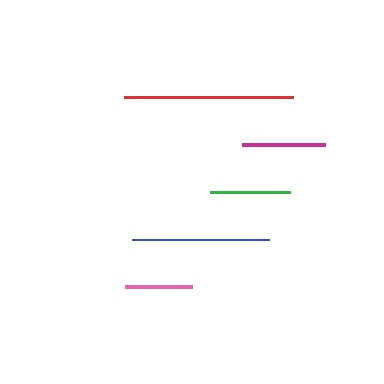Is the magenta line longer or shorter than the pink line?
The magenta line is longer than the pink line.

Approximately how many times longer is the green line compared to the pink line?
The green line is approximately 1.2 times the length of the pink line.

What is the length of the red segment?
The red segment is approximately 169 pixels long.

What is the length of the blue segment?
The blue segment is approximately 138 pixels long.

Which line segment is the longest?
The red line is the longest at approximately 169 pixels.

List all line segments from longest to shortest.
From longest to shortest: red, blue, magenta, green, pink.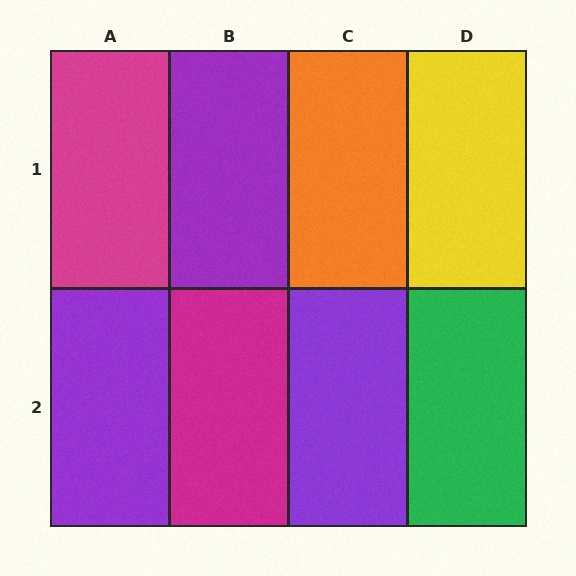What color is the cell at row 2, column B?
Magenta.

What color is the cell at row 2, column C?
Purple.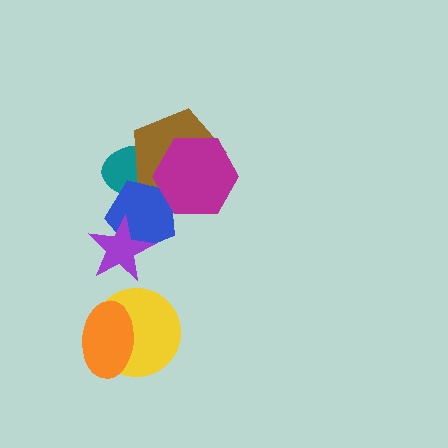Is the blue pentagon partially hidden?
Yes, it is partially covered by another shape.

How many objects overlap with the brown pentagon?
3 objects overlap with the brown pentagon.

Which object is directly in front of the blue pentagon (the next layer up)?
The purple star is directly in front of the blue pentagon.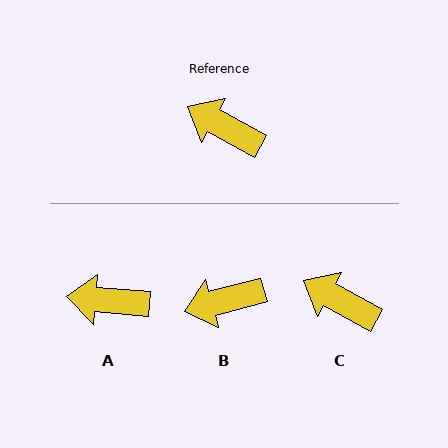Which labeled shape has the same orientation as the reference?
C.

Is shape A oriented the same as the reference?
No, it is off by about 24 degrees.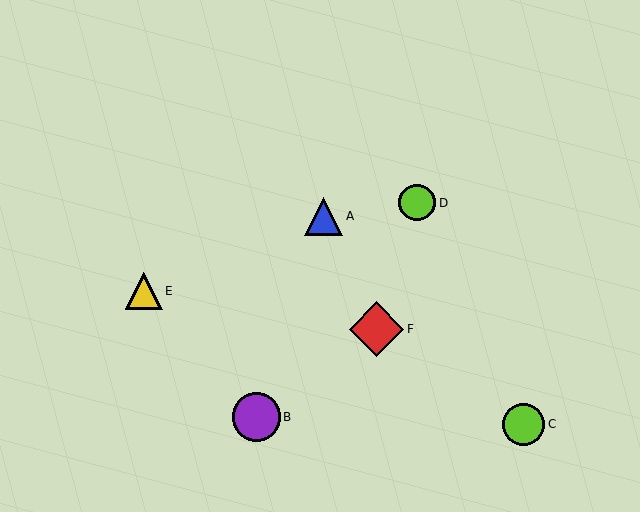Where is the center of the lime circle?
The center of the lime circle is at (417, 203).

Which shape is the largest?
The red diamond (labeled F) is the largest.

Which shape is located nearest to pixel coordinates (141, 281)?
The yellow triangle (labeled E) at (144, 291) is nearest to that location.